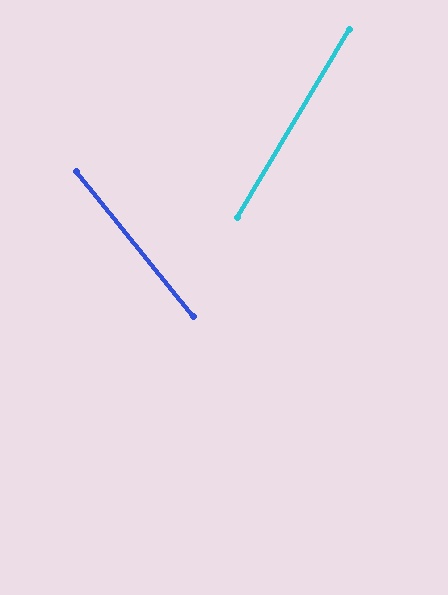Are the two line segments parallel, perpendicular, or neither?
Neither parallel nor perpendicular — they differ by about 70°.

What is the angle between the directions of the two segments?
Approximately 70 degrees.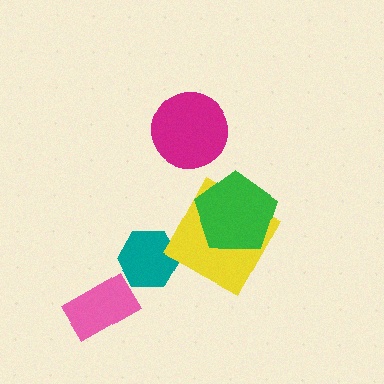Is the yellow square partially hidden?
Yes, it is partially covered by another shape.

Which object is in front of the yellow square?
The green pentagon is in front of the yellow square.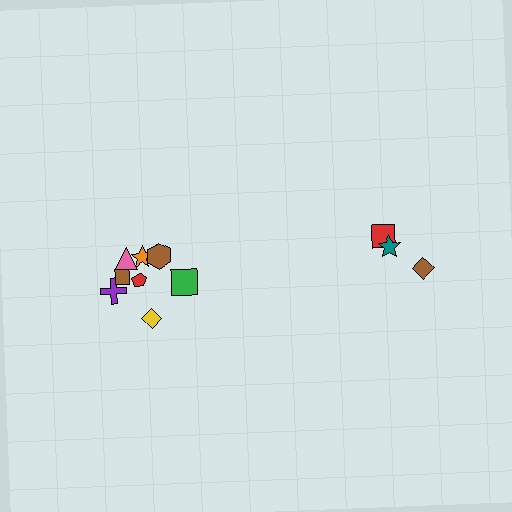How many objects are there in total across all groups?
There are 11 objects.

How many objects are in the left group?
There are 8 objects.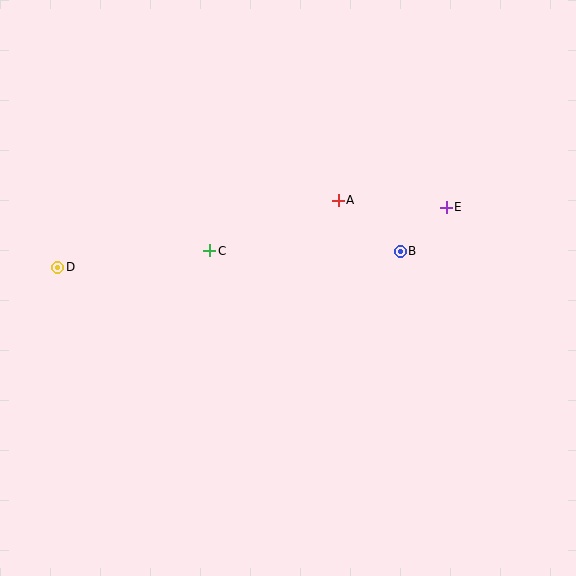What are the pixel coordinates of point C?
Point C is at (210, 251).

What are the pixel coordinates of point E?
Point E is at (446, 207).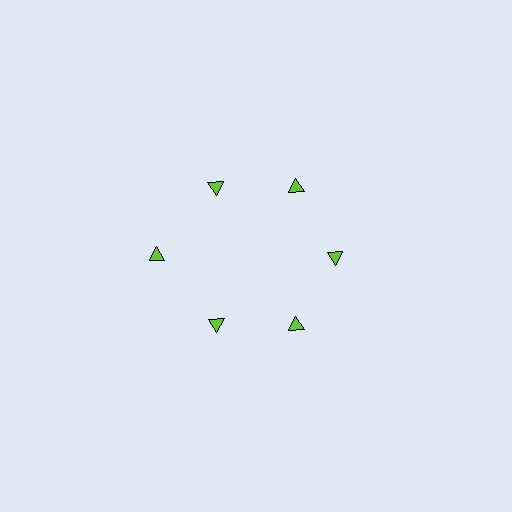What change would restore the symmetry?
The symmetry would be restored by moving it inward, back onto the ring so that all 6 triangles sit at equal angles and equal distance from the center.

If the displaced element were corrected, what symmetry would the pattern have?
It would have 6-fold rotational symmetry — the pattern would map onto itself every 60 degrees.